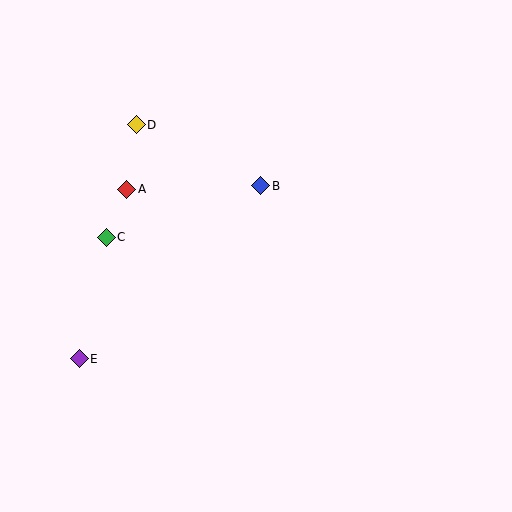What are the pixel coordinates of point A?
Point A is at (127, 189).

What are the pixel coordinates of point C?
Point C is at (106, 237).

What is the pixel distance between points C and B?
The distance between C and B is 163 pixels.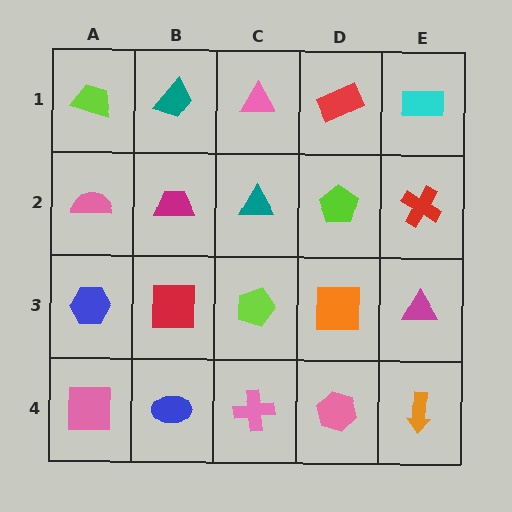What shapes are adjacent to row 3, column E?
A red cross (row 2, column E), an orange arrow (row 4, column E), an orange square (row 3, column D).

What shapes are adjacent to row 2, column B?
A teal trapezoid (row 1, column B), a red square (row 3, column B), a pink semicircle (row 2, column A), a teal triangle (row 2, column C).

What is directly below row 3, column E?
An orange arrow.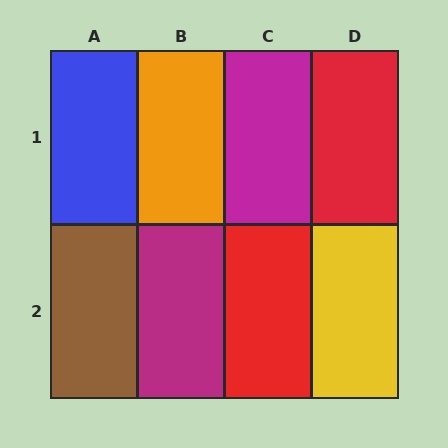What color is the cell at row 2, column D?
Yellow.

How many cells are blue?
1 cell is blue.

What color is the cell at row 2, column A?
Brown.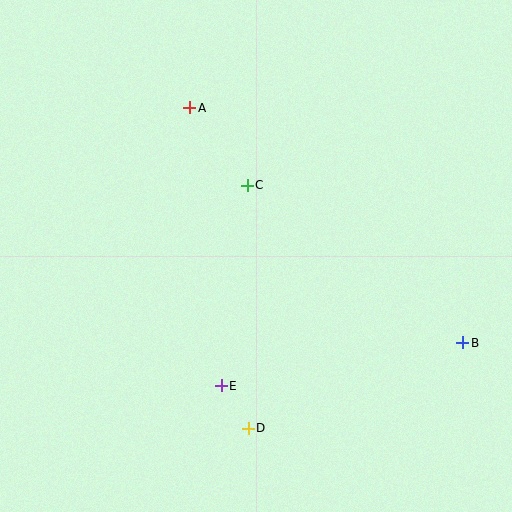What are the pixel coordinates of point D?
Point D is at (248, 428).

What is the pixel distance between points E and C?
The distance between E and C is 202 pixels.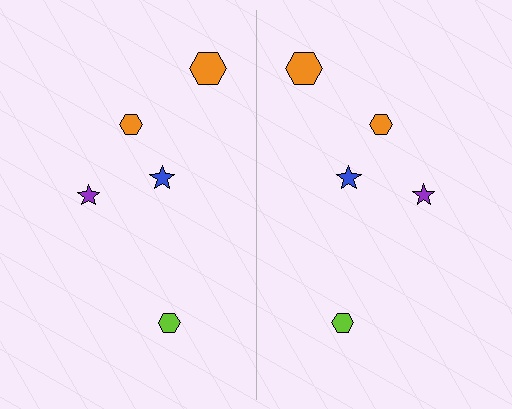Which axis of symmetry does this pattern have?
The pattern has a vertical axis of symmetry running through the center of the image.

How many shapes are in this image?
There are 10 shapes in this image.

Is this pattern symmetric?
Yes, this pattern has bilateral (reflection) symmetry.